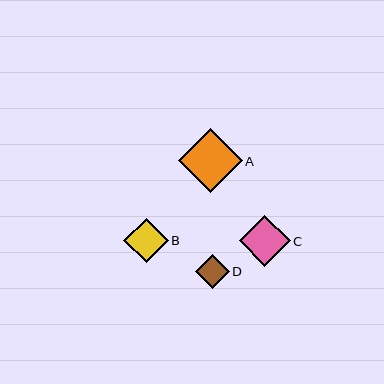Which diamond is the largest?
Diamond A is the largest with a size of approximately 64 pixels.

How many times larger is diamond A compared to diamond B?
Diamond A is approximately 1.4 times the size of diamond B.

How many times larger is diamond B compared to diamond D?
Diamond B is approximately 1.3 times the size of diamond D.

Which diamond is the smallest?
Diamond D is the smallest with a size of approximately 34 pixels.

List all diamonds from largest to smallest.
From largest to smallest: A, C, B, D.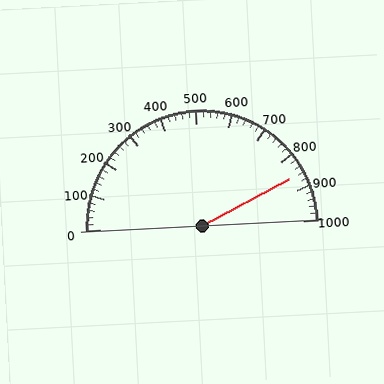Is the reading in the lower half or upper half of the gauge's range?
The reading is in the upper half of the range (0 to 1000).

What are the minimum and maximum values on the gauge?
The gauge ranges from 0 to 1000.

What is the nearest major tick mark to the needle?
The nearest major tick mark is 900.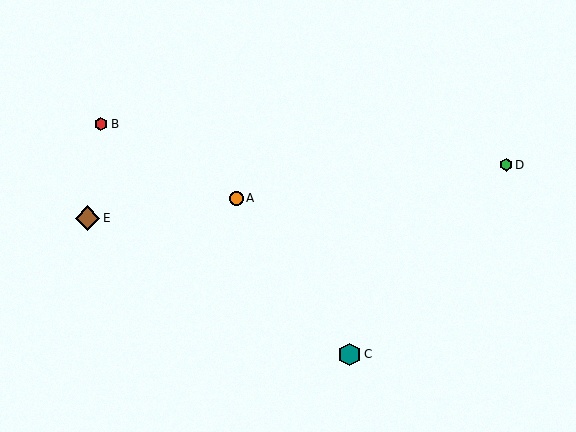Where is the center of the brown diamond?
The center of the brown diamond is at (87, 218).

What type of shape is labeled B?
Shape B is a red hexagon.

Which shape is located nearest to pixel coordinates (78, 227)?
The brown diamond (labeled E) at (87, 218) is nearest to that location.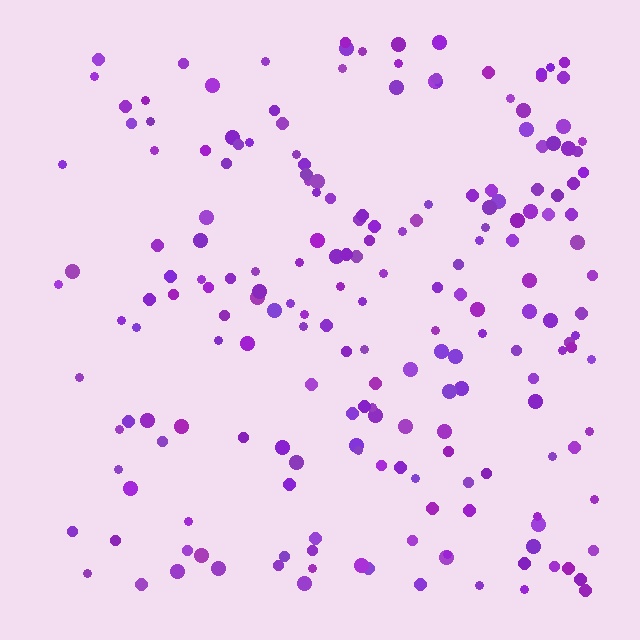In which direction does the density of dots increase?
From left to right, with the right side densest.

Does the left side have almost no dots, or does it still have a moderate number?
Still a moderate number, just noticeably fewer than the right.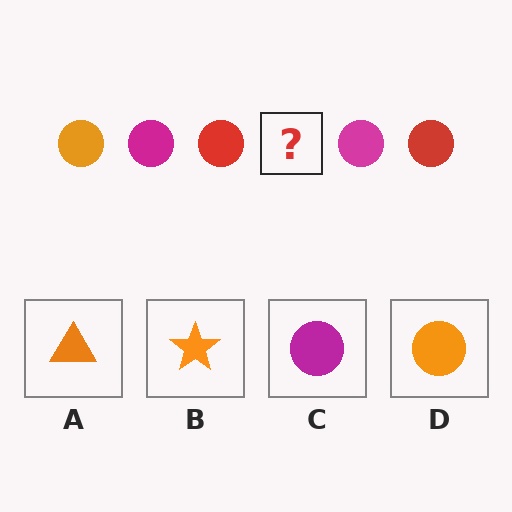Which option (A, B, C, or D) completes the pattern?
D.